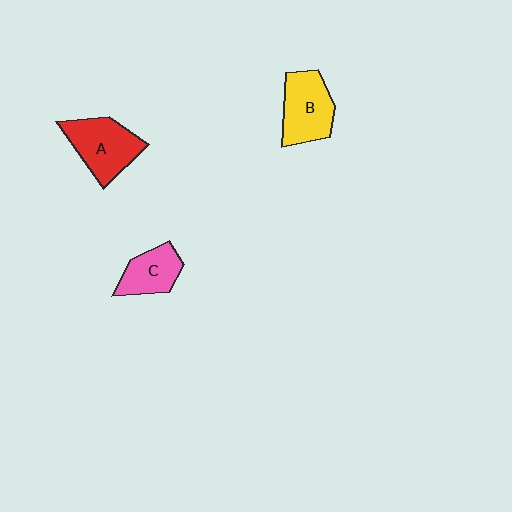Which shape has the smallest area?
Shape C (pink).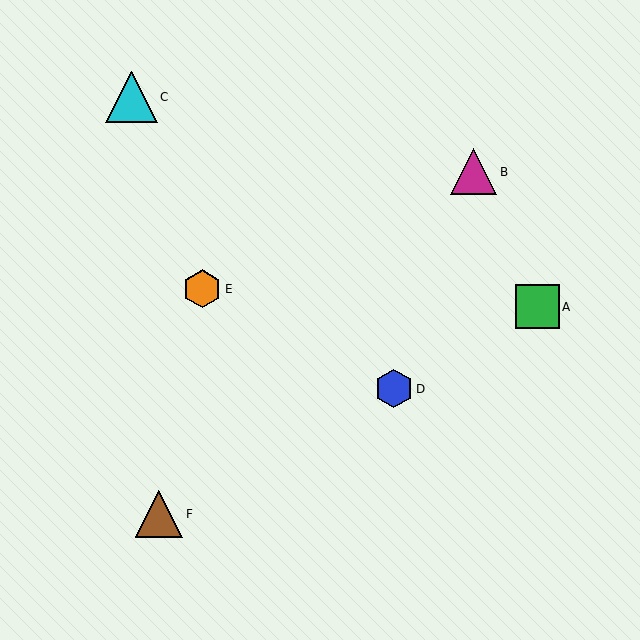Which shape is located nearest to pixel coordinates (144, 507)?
The brown triangle (labeled F) at (159, 514) is nearest to that location.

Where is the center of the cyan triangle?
The center of the cyan triangle is at (131, 97).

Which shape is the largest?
The cyan triangle (labeled C) is the largest.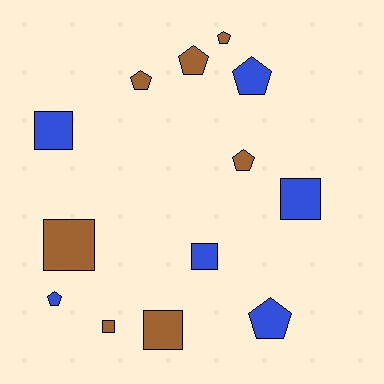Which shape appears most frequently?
Pentagon, with 7 objects.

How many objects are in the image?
There are 13 objects.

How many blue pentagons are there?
There are 3 blue pentagons.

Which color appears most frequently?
Brown, with 7 objects.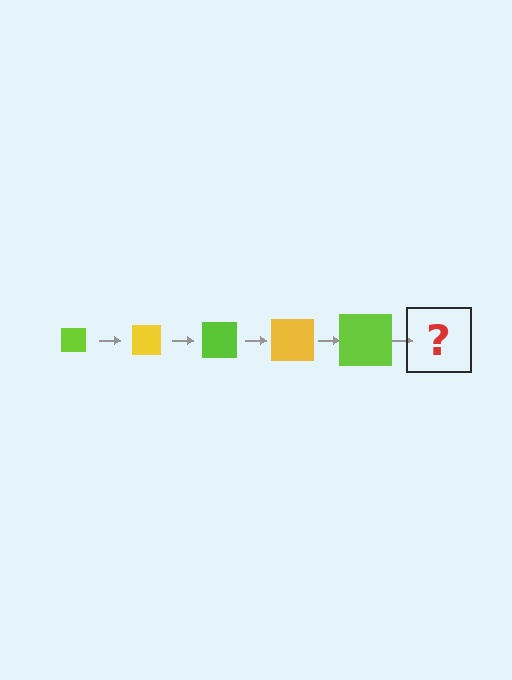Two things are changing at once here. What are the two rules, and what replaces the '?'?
The two rules are that the square grows larger each step and the color cycles through lime and yellow. The '?' should be a yellow square, larger than the previous one.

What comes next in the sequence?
The next element should be a yellow square, larger than the previous one.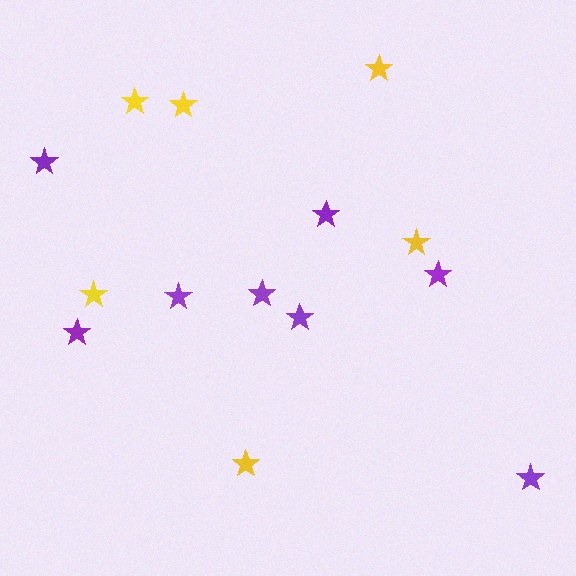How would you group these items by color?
There are 2 groups: one group of yellow stars (6) and one group of purple stars (8).